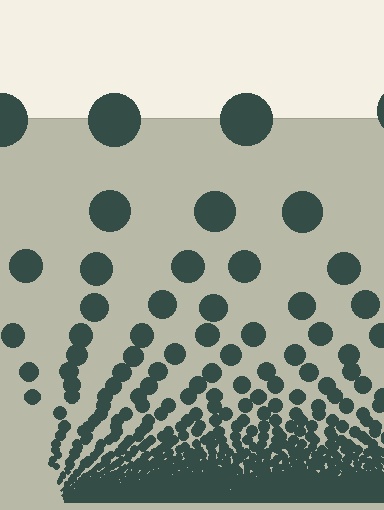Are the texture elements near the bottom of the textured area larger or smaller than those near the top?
Smaller. The gradient is inverted — elements near the bottom are smaller and denser.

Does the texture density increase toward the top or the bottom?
Density increases toward the bottom.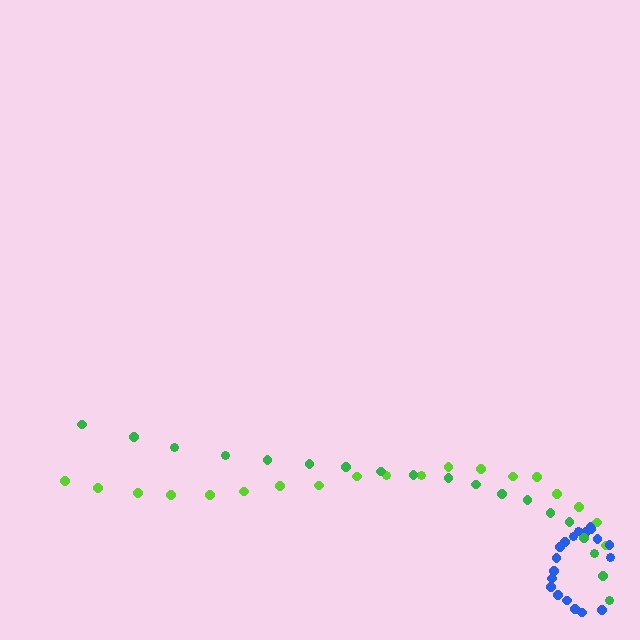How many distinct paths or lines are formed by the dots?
There are 3 distinct paths.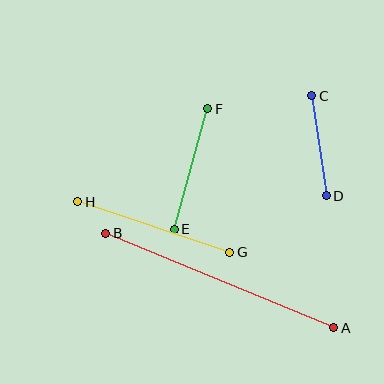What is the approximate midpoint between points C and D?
The midpoint is at approximately (319, 146) pixels.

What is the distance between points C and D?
The distance is approximately 101 pixels.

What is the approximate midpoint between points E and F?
The midpoint is at approximately (191, 169) pixels.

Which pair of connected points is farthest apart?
Points A and B are farthest apart.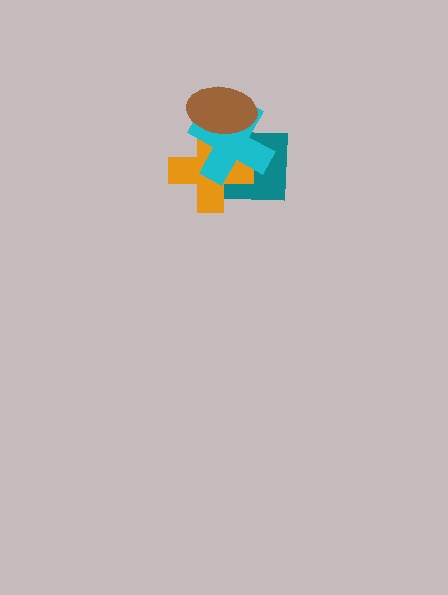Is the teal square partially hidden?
Yes, it is partially covered by another shape.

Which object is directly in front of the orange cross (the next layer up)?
The cyan cross is directly in front of the orange cross.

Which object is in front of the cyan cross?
The brown ellipse is in front of the cyan cross.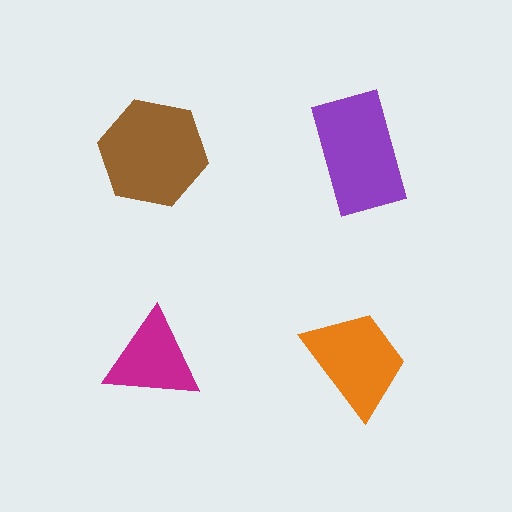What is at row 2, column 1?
A magenta triangle.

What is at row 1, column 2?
A purple rectangle.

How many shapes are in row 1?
2 shapes.